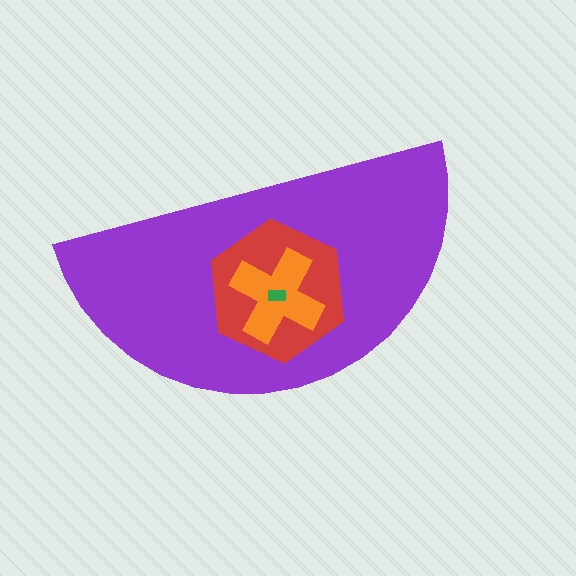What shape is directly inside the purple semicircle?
The red hexagon.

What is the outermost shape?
The purple semicircle.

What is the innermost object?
The green rectangle.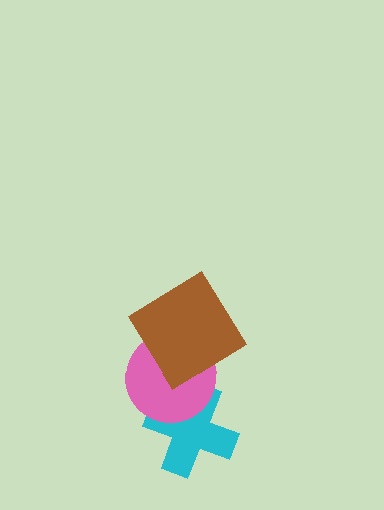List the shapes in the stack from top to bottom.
From top to bottom: the brown diamond, the pink circle, the cyan cross.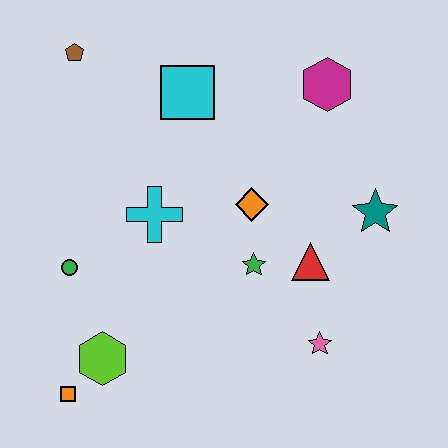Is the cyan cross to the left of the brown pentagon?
No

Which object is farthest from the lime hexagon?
The magenta hexagon is farthest from the lime hexagon.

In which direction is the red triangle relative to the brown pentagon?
The red triangle is to the right of the brown pentagon.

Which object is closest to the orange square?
The lime hexagon is closest to the orange square.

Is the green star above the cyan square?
No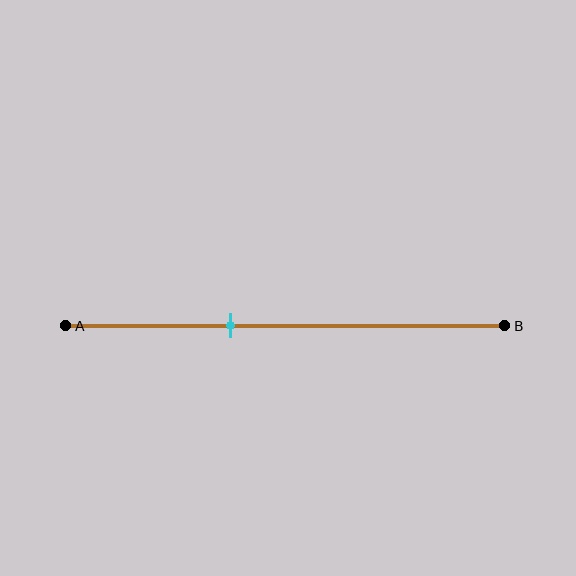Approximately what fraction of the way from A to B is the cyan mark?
The cyan mark is approximately 40% of the way from A to B.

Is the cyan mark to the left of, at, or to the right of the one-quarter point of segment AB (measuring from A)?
The cyan mark is to the right of the one-quarter point of segment AB.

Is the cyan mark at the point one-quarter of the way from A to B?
No, the mark is at about 40% from A, not at the 25% one-quarter point.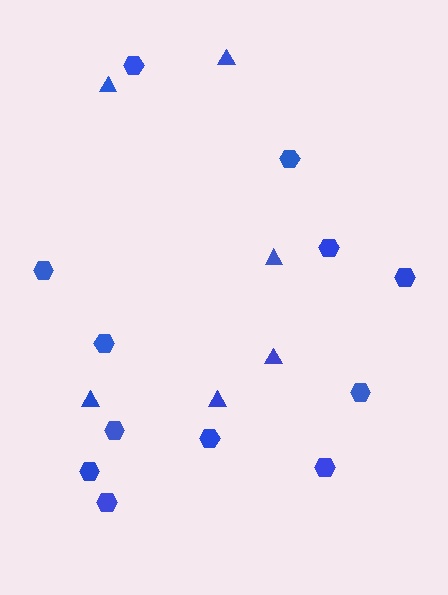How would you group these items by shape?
There are 2 groups: one group of triangles (6) and one group of hexagons (12).